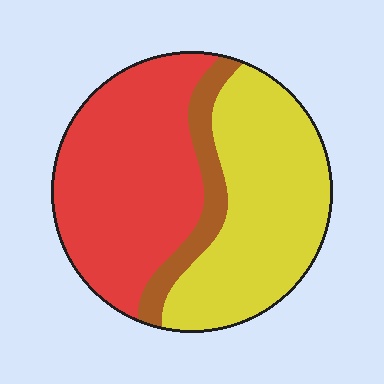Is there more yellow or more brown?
Yellow.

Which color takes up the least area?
Brown, at roughly 10%.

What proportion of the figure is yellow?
Yellow takes up about two fifths (2/5) of the figure.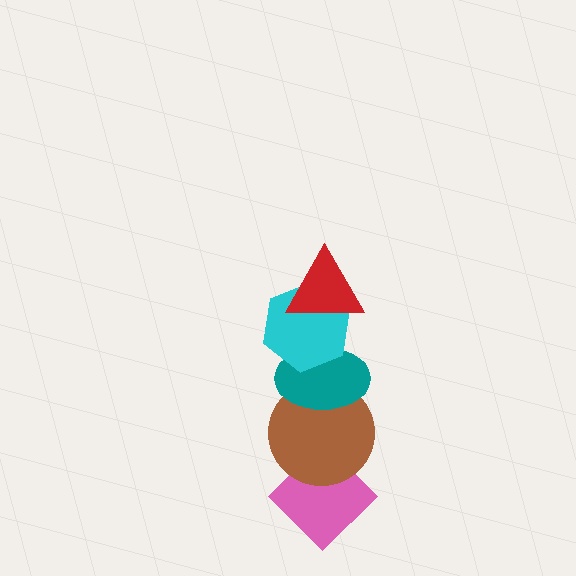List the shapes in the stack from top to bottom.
From top to bottom: the red triangle, the cyan hexagon, the teal ellipse, the brown circle, the pink diamond.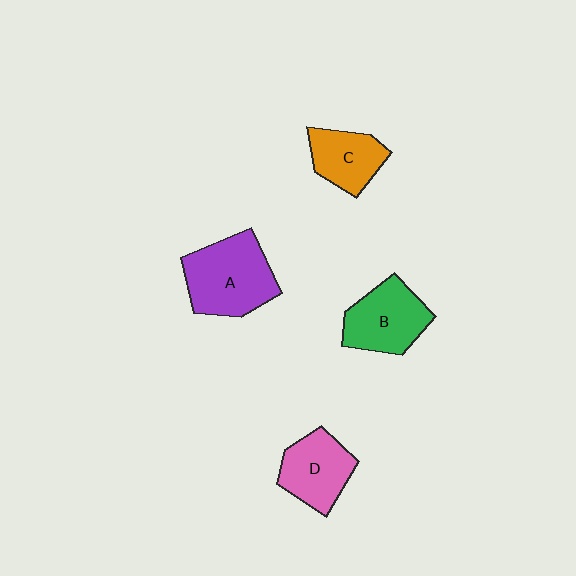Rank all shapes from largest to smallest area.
From largest to smallest: A (purple), B (green), D (pink), C (orange).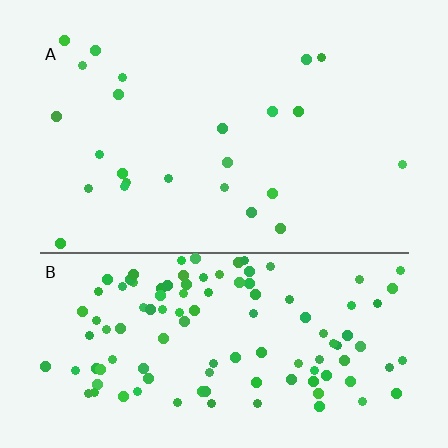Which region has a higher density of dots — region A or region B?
B (the bottom).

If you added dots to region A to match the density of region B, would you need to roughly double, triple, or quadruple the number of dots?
Approximately quadruple.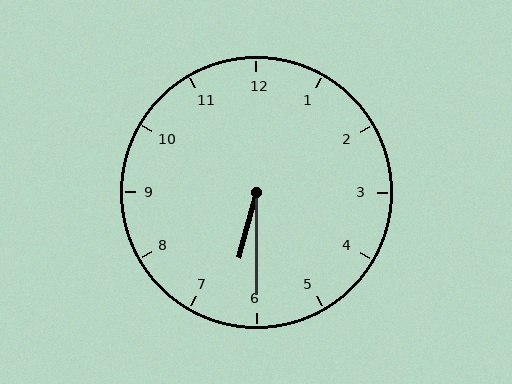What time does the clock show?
6:30.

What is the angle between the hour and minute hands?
Approximately 15 degrees.